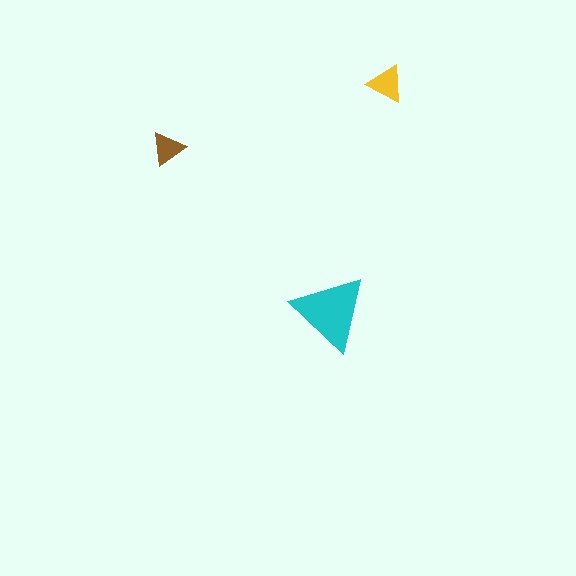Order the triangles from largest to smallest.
the cyan one, the yellow one, the brown one.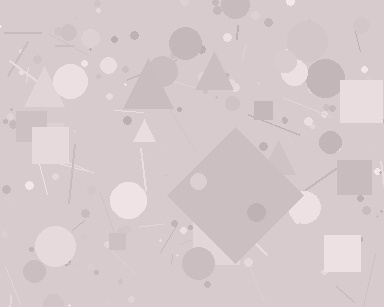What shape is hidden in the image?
A diamond is hidden in the image.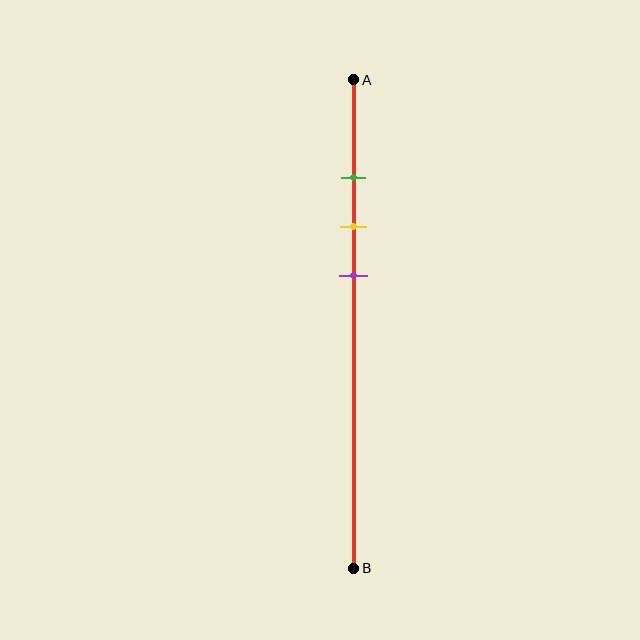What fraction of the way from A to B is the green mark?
The green mark is approximately 20% (0.2) of the way from A to B.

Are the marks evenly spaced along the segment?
Yes, the marks are approximately evenly spaced.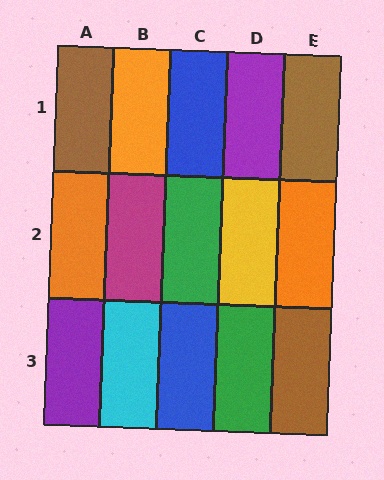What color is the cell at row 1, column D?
Purple.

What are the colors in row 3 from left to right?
Purple, cyan, blue, green, brown.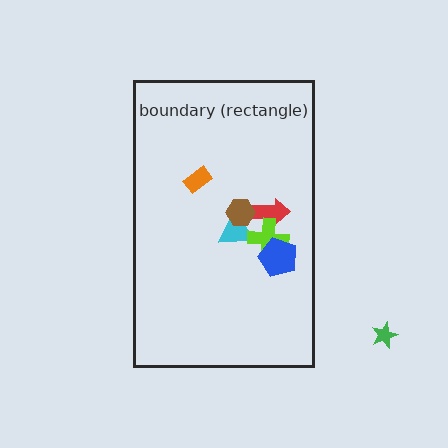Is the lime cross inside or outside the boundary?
Inside.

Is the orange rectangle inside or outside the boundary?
Inside.